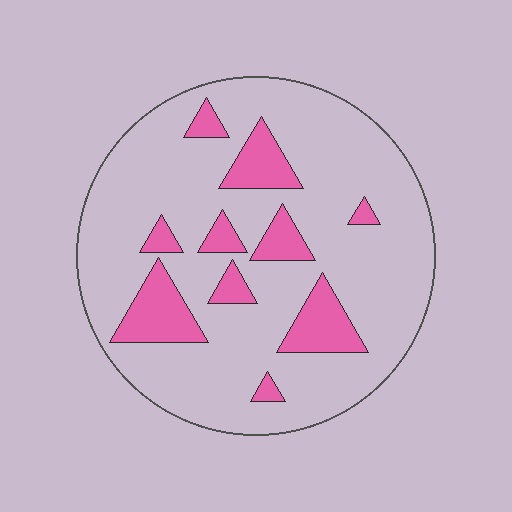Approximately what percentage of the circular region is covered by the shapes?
Approximately 20%.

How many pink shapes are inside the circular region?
10.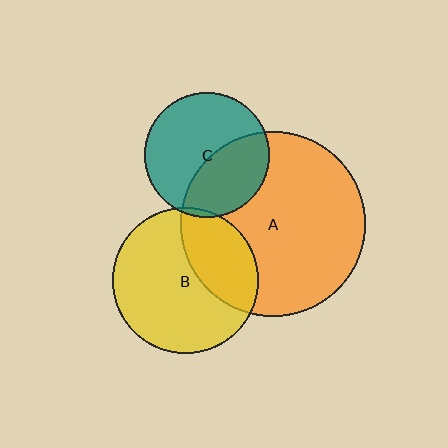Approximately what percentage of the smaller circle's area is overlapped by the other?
Approximately 30%.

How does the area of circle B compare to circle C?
Approximately 1.4 times.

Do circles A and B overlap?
Yes.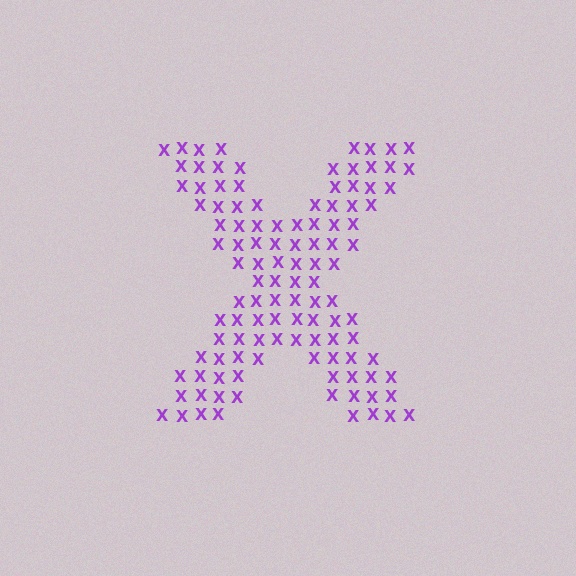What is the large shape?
The large shape is the letter X.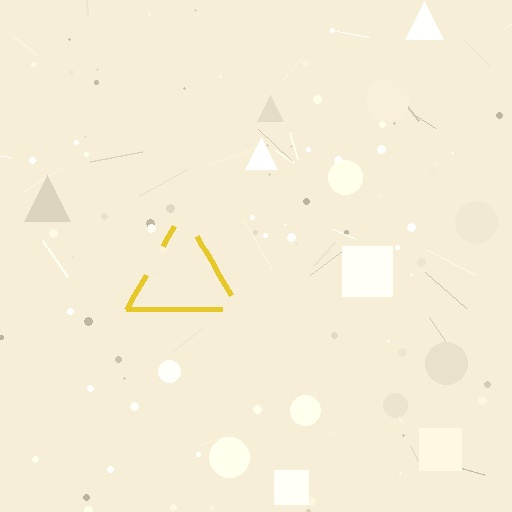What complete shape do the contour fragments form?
The contour fragments form a triangle.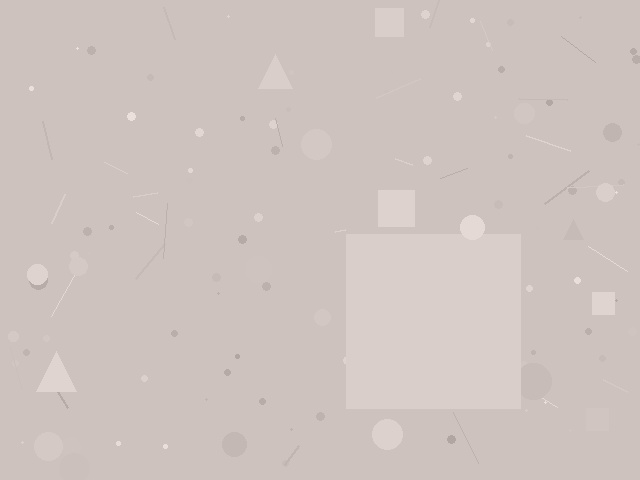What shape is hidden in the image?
A square is hidden in the image.